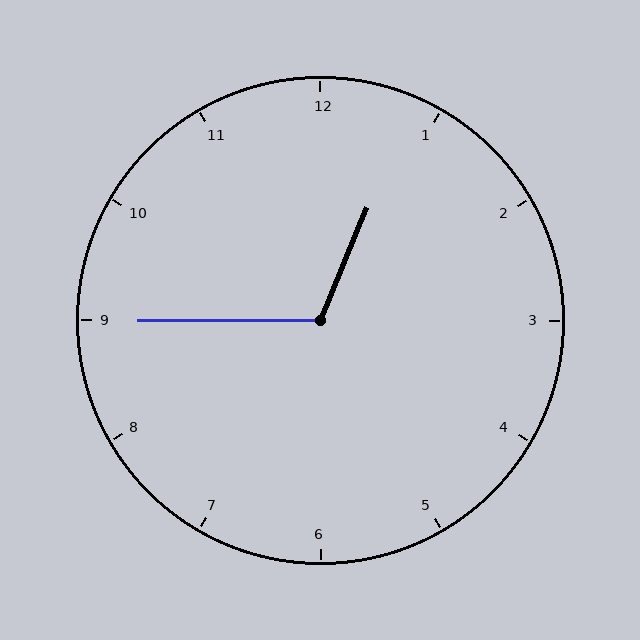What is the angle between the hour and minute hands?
Approximately 112 degrees.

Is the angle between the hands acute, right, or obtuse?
It is obtuse.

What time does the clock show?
12:45.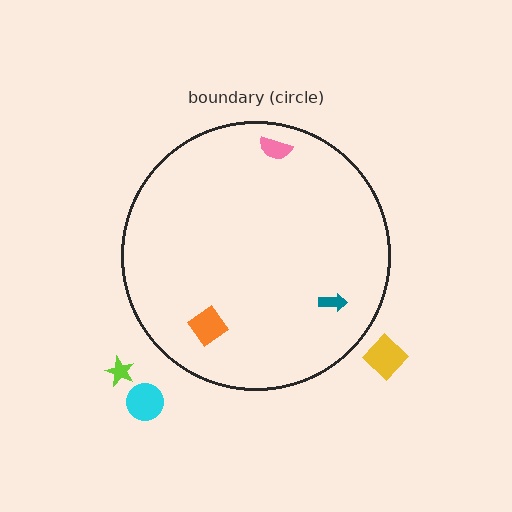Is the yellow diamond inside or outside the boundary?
Outside.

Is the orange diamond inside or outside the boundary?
Inside.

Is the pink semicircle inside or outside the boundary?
Inside.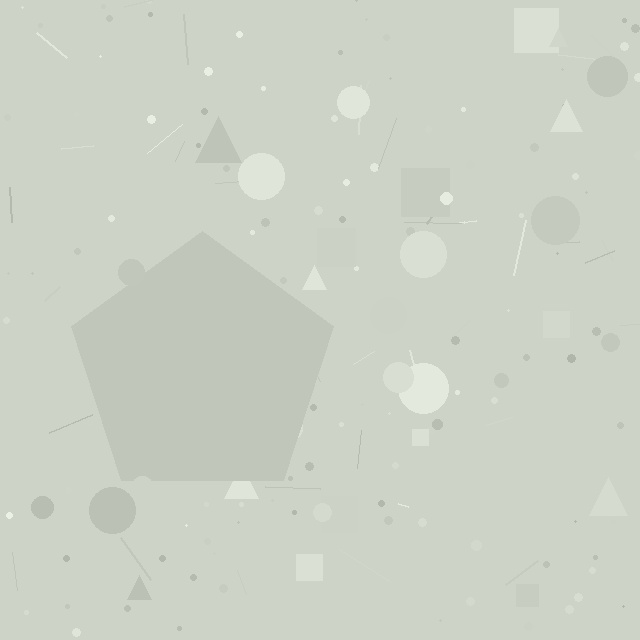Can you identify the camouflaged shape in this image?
The camouflaged shape is a pentagon.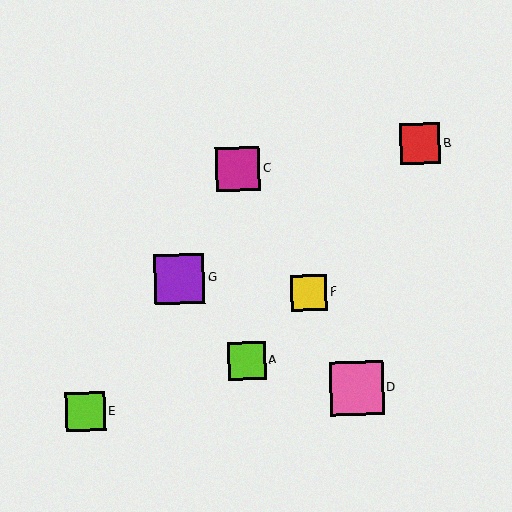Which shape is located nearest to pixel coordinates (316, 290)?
The yellow square (labeled F) at (309, 292) is nearest to that location.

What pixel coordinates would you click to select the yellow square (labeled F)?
Click at (309, 292) to select the yellow square F.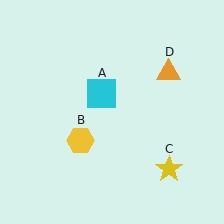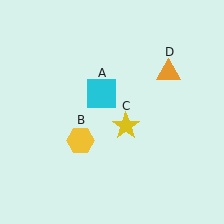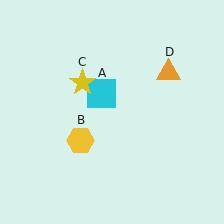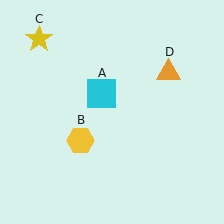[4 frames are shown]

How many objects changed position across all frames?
1 object changed position: yellow star (object C).